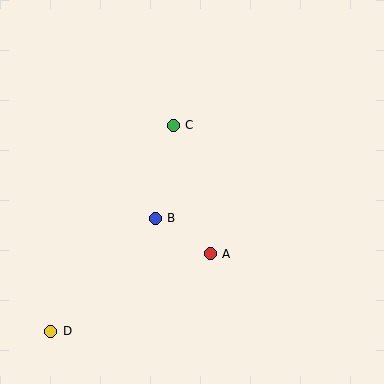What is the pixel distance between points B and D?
The distance between B and D is 154 pixels.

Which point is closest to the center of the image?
Point B at (155, 218) is closest to the center.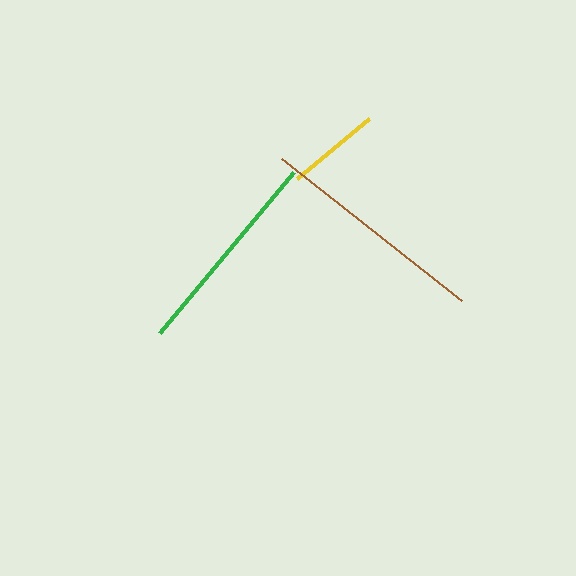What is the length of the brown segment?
The brown segment is approximately 229 pixels long.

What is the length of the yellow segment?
The yellow segment is approximately 93 pixels long.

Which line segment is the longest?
The brown line is the longest at approximately 229 pixels.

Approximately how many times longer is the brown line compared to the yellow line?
The brown line is approximately 2.5 times the length of the yellow line.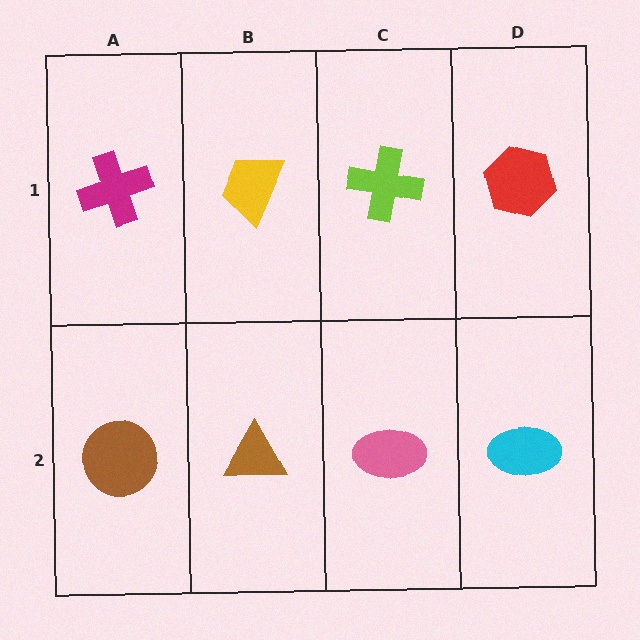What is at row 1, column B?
A yellow trapezoid.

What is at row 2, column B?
A brown triangle.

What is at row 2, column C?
A pink ellipse.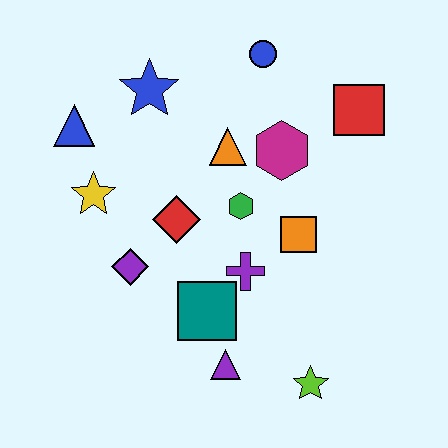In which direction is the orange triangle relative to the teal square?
The orange triangle is above the teal square.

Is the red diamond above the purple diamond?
Yes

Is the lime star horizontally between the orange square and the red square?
Yes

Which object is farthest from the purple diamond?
The red square is farthest from the purple diamond.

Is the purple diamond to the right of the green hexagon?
No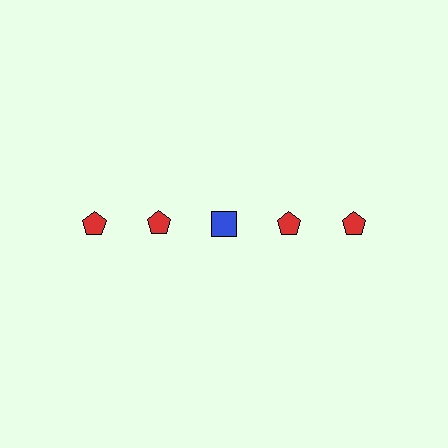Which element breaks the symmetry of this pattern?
The blue square in the top row, center column breaks the symmetry. All other shapes are red pentagons.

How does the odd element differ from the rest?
It differs in both color (blue instead of red) and shape (square instead of pentagon).